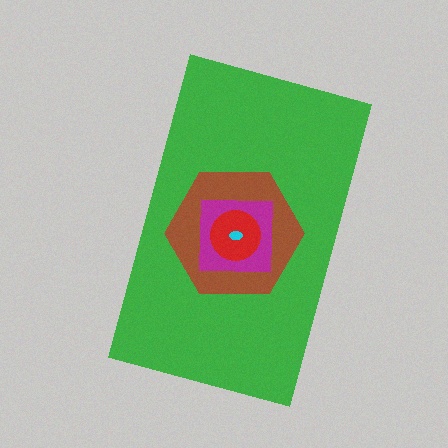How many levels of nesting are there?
5.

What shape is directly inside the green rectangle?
The brown hexagon.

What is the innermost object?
The cyan ellipse.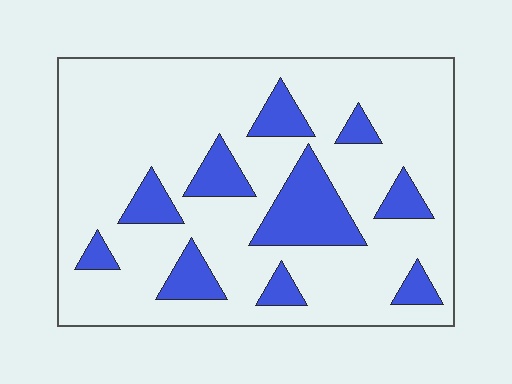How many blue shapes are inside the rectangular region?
10.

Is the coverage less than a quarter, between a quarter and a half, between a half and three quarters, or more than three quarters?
Less than a quarter.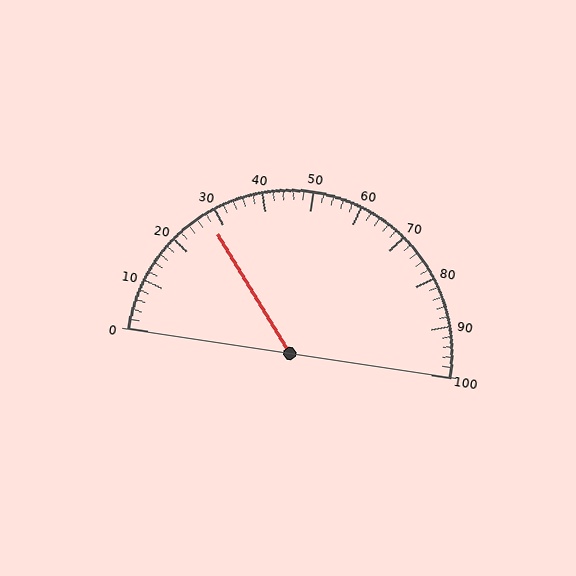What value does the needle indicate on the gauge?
The needle indicates approximately 28.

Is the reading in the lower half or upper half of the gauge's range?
The reading is in the lower half of the range (0 to 100).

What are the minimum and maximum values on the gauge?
The gauge ranges from 0 to 100.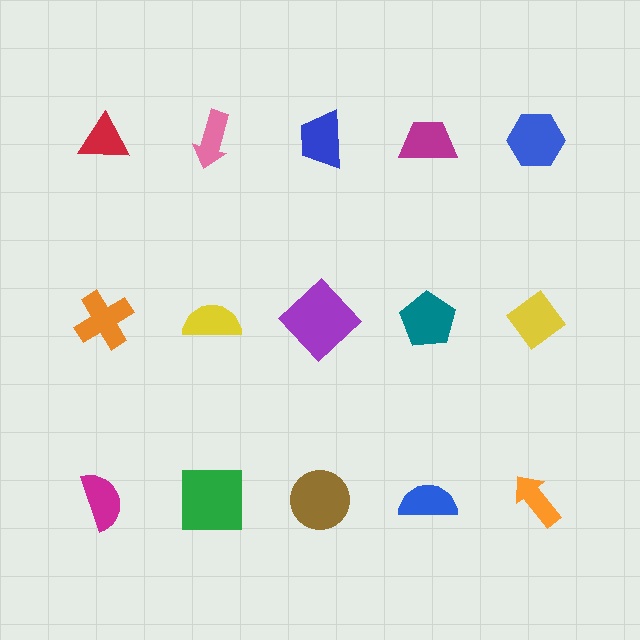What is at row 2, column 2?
A yellow semicircle.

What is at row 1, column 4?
A magenta trapezoid.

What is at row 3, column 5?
An orange arrow.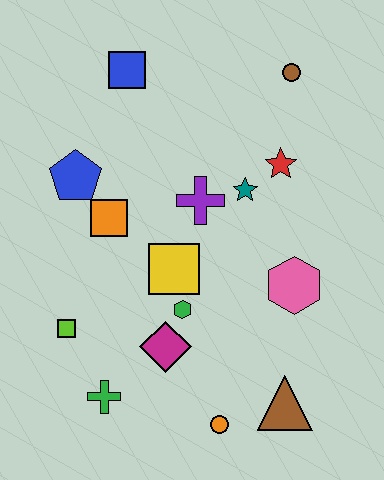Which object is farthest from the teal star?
The green cross is farthest from the teal star.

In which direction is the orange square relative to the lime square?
The orange square is above the lime square.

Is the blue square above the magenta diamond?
Yes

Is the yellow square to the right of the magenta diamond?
Yes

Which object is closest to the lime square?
The green cross is closest to the lime square.